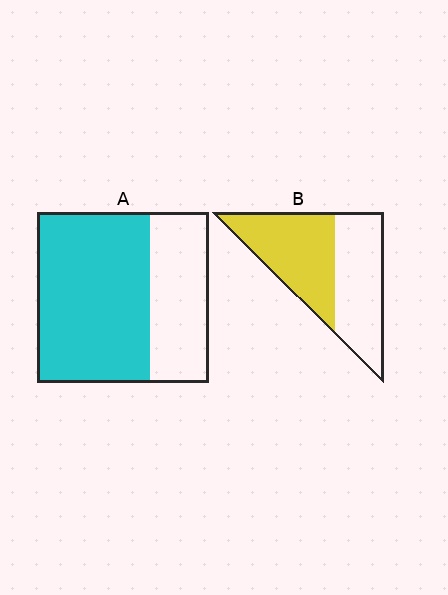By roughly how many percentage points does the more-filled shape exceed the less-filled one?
By roughly 15 percentage points (A over B).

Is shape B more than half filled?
Roughly half.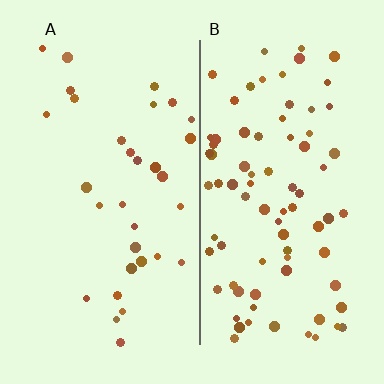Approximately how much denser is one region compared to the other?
Approximately 2.5× — region B over region A.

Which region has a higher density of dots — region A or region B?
B (the right).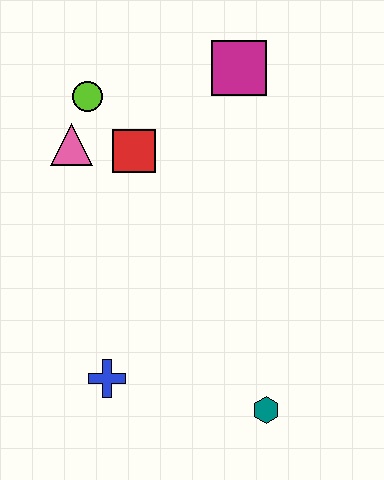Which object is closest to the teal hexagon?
The blue cross is closest to the teal hexagon.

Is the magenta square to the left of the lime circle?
No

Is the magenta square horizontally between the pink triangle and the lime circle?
No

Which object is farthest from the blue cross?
The magenta square is farthest from the blue cross.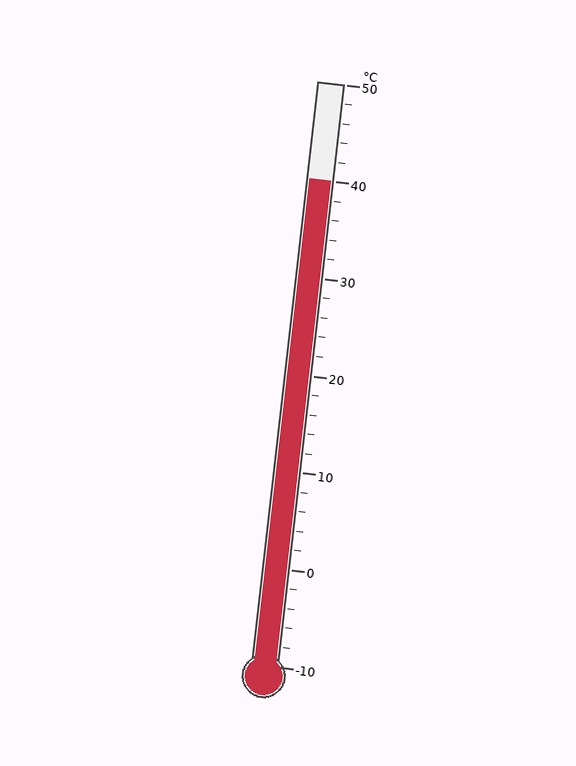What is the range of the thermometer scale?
The thermometer scale ranges from -10°C to 50°C.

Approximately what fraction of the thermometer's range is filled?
The thermometer is filled to approximately 85% of its range.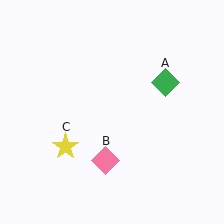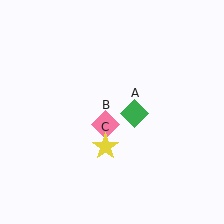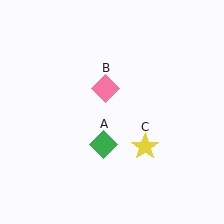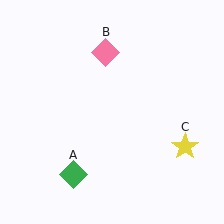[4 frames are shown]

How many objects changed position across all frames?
3 objects changed position: green diamond (object A), pink diamond (object B), yellow star (object C).